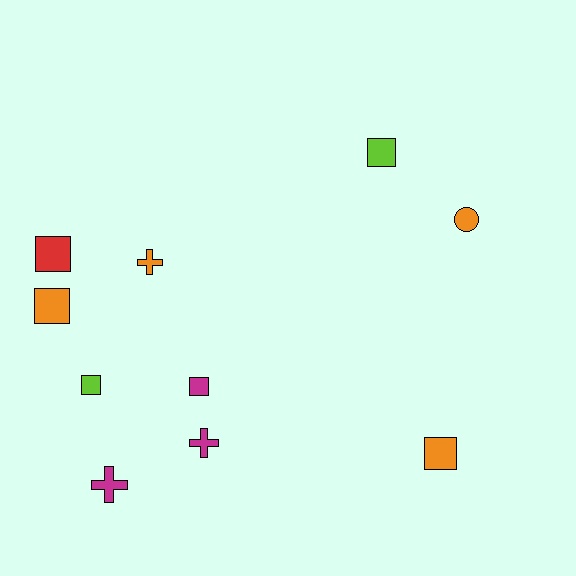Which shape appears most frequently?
Square, with 6 objects.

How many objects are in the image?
There are 10 objects.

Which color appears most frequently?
Orange, with 4 objects.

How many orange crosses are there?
There is 1 orange cross.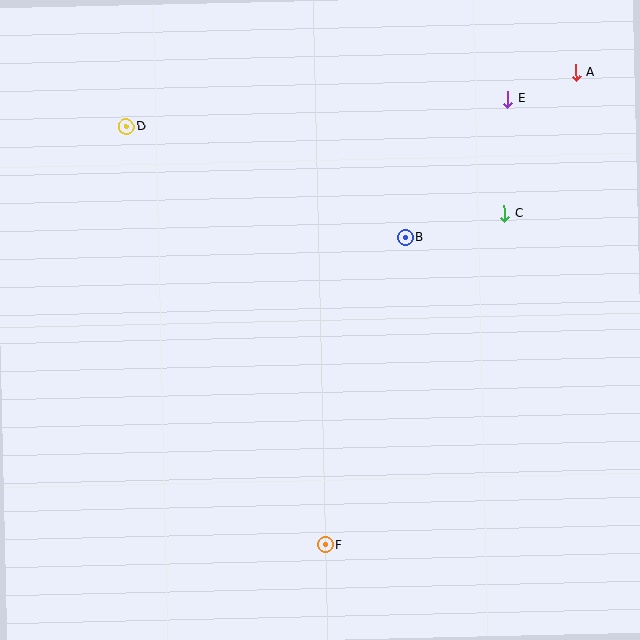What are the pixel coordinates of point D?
Point D is at (126, 127).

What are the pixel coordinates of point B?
Point B is at (405, 237).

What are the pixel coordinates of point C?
Point C is at (504, 214).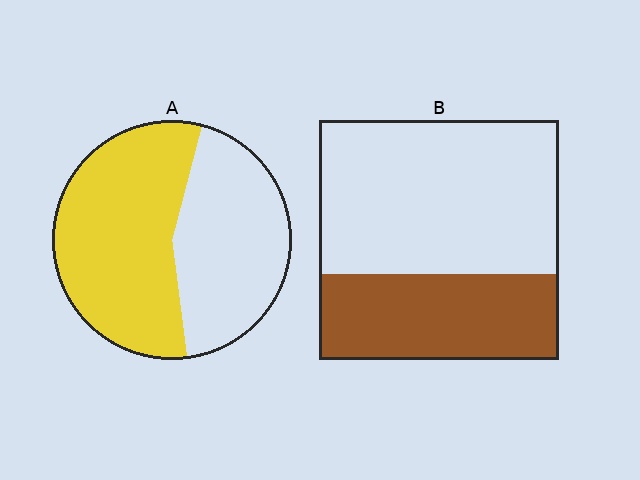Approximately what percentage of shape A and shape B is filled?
A is approximately 55% and B is approximately 35%.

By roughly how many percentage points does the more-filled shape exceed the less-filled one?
By roughly 20 percentage points (A over B).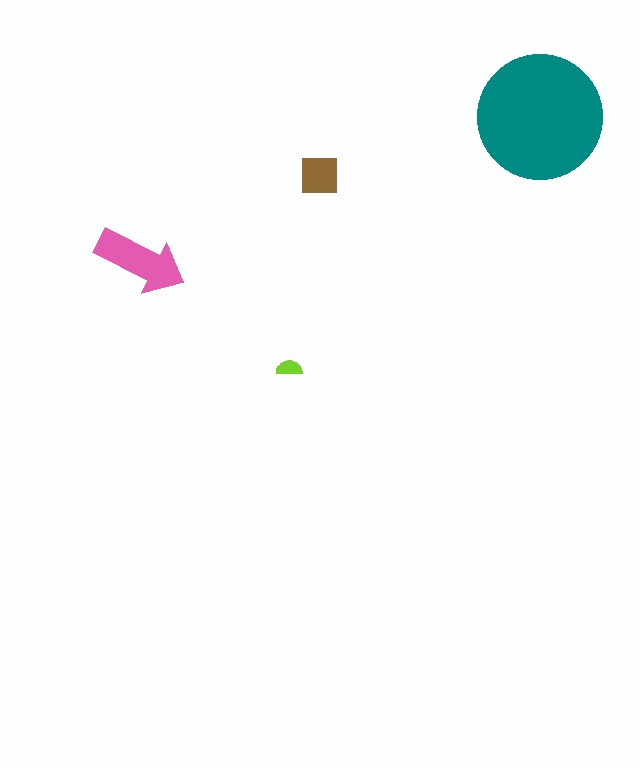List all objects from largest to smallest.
The teal circle, the pink arrow, the brown square, the lime semicircle.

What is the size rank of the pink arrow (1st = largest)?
2nd.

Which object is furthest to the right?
The teal circle is rightmost.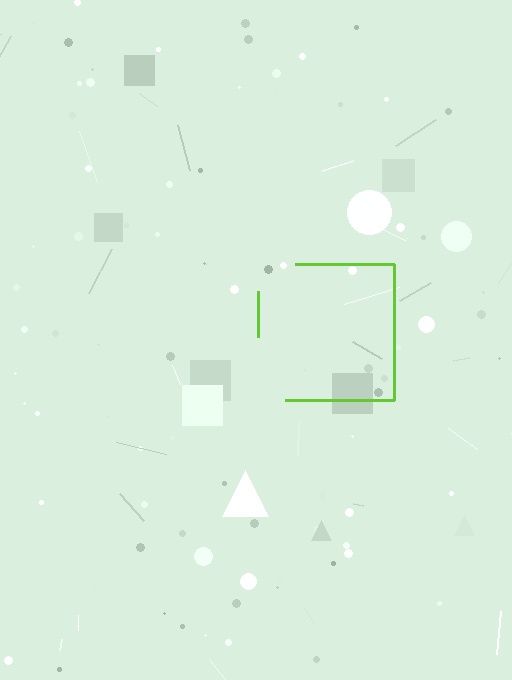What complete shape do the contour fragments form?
The contour fragments form a square.